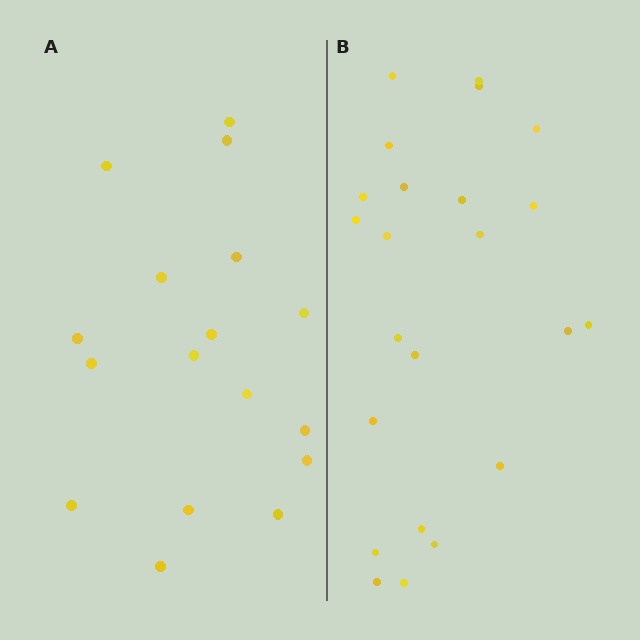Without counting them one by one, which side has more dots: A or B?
Region B (the right region) has more dots.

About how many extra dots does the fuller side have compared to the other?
Region B has about 6 more dots than region A.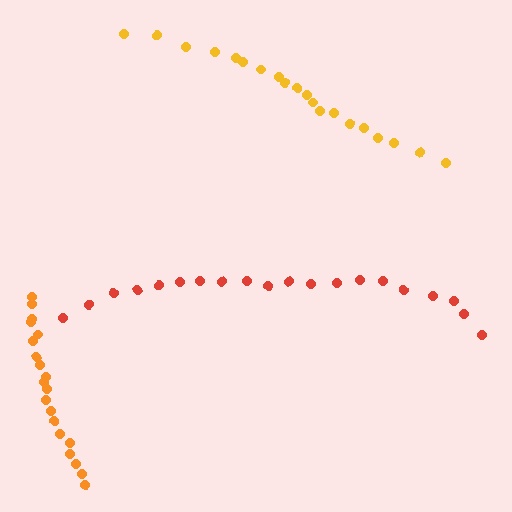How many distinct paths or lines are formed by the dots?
There are 3 distinct paths.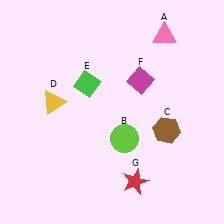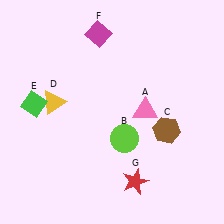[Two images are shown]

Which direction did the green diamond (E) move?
The green diamond (E) moved left.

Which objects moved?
The objects that moved are: the pink triangle (A), the green diamond (E), the magenta diamond (F).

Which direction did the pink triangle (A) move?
The pink triangle (A) moved down.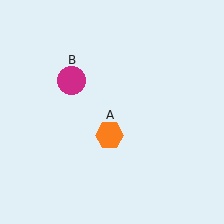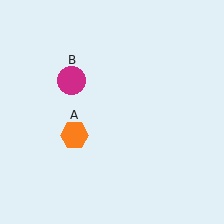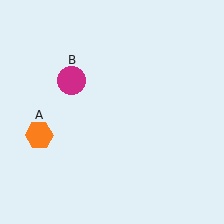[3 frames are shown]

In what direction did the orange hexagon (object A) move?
The orange hexagon (object A) moved left.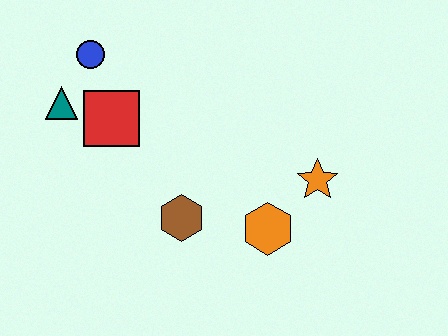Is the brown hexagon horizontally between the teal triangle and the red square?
No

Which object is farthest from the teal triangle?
The orange star is farthest from the teal triangle.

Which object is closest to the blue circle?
The teal triangle is closest to the blue circle.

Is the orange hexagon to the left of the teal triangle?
No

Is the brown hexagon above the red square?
No